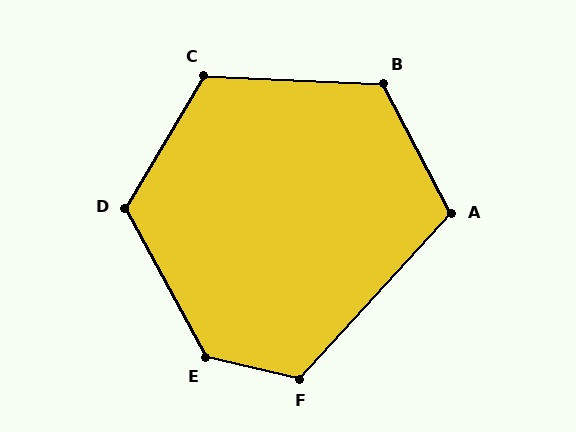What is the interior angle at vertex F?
Approximately 119 degrees (obtuse).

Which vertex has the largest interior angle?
E, at approximately 132 degrees.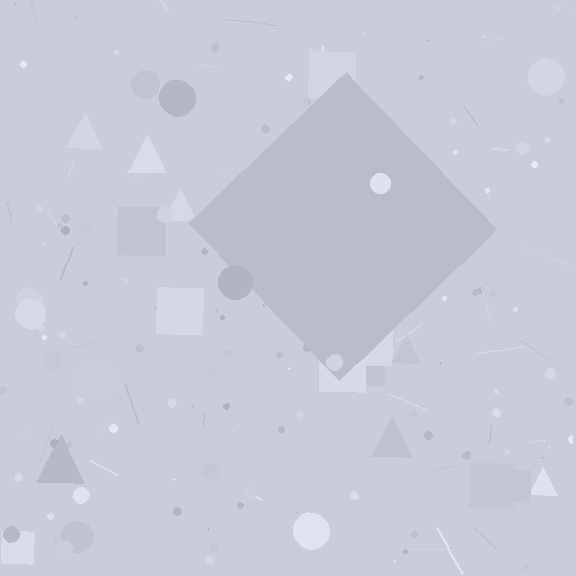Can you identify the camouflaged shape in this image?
The camouflaged shape is a diamond.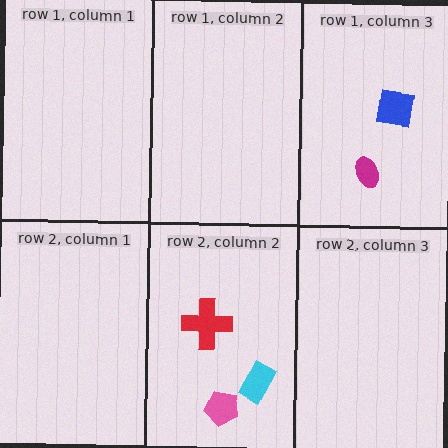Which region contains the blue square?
The row 1, column 3 region.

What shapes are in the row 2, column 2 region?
The pink pentagon, the red cross, the cyan rectangle.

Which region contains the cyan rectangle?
The row 2, column 2 region.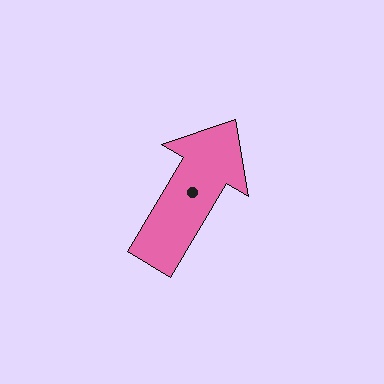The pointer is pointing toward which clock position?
Roughly 1 o'clock.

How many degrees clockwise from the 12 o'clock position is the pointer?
Approximately 31 degrees.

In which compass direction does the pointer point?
Northeast.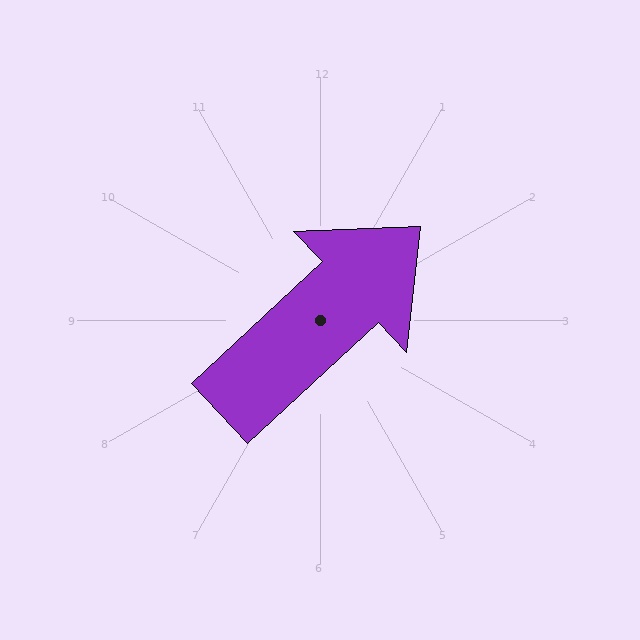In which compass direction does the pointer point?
Northeast.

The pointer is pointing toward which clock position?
Roughly 2 o'clock.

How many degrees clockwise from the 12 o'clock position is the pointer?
Approximately 47 degrees.